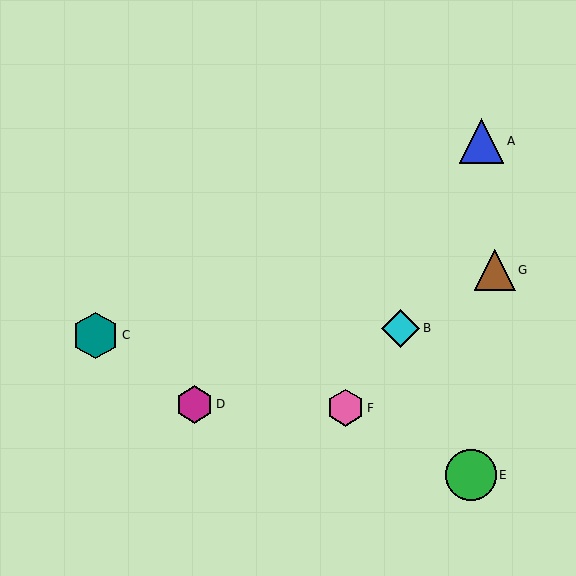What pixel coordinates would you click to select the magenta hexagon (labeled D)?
Click at (194, 404) to select the magenta hexagon D.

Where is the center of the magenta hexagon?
The center of the magenta hexagon is at (194, 404).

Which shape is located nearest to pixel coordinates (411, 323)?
The cyan diamond (labeled B) at (401, 328) is nearest to that location.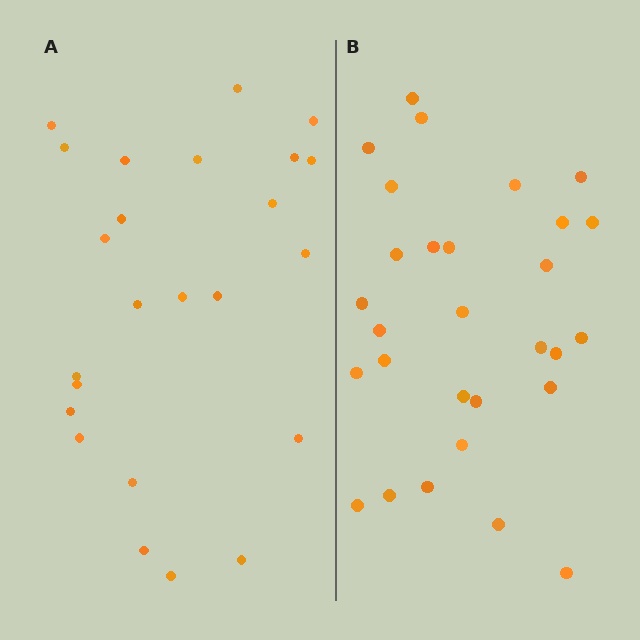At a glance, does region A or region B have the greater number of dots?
Region B (the right region) has more dots.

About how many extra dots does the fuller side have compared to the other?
Region B has about 5 more dots than region A.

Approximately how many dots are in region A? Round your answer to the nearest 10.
About 20 dots. (The exact count is 24, which rounds to 20.)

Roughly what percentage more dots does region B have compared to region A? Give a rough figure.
About 20% more.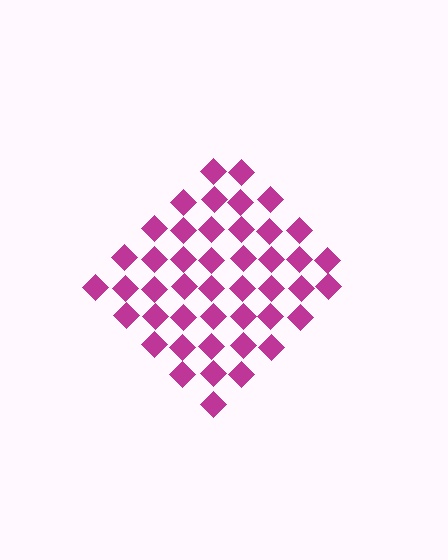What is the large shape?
The large shape is a diamond.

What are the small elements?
The small elements are diamonds.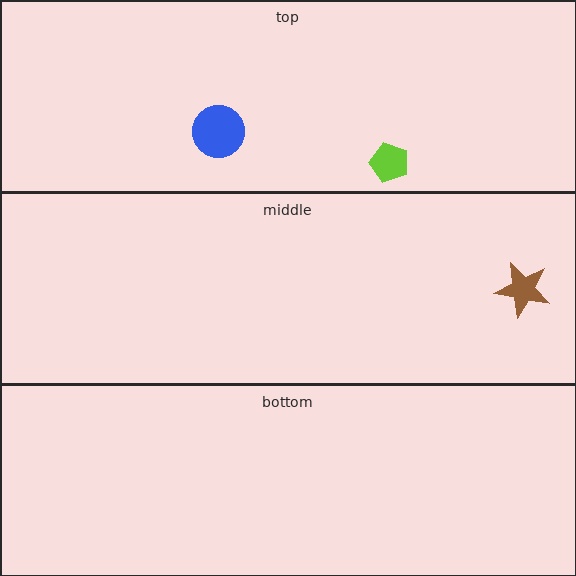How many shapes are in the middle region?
1.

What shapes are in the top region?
The lime pentagon, the blue circle.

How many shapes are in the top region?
2.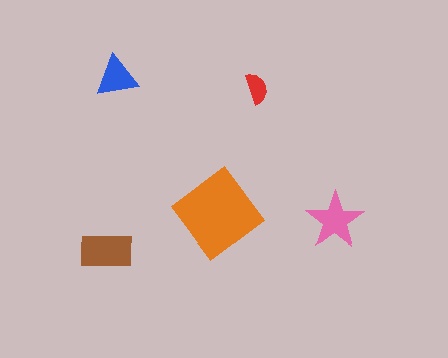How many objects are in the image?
There are 5 objects in the image.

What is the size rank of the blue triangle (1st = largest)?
4th.